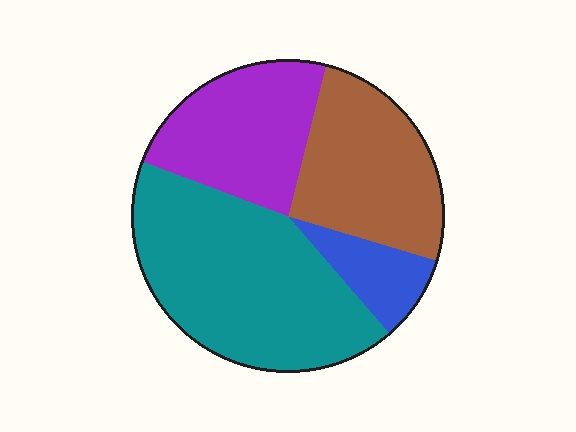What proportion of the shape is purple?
Purple covers 23% of the shape.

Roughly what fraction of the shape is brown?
Brown takes up about one quarter (1/4) of the shape.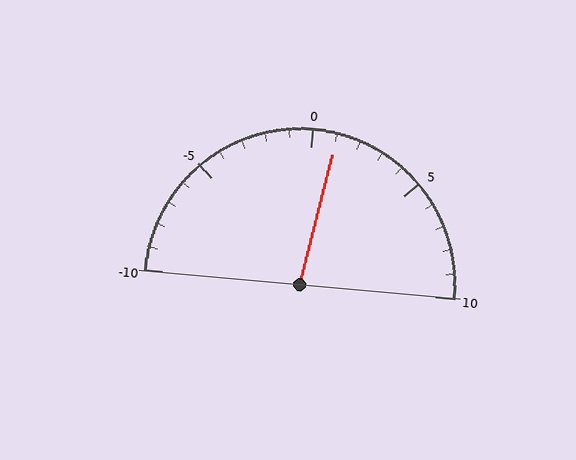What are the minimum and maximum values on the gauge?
The gauge ranges from -10 to 10.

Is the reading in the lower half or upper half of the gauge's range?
The reading is in the upper half of the range (-10 to 10).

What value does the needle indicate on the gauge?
The needle indicates approximately 1.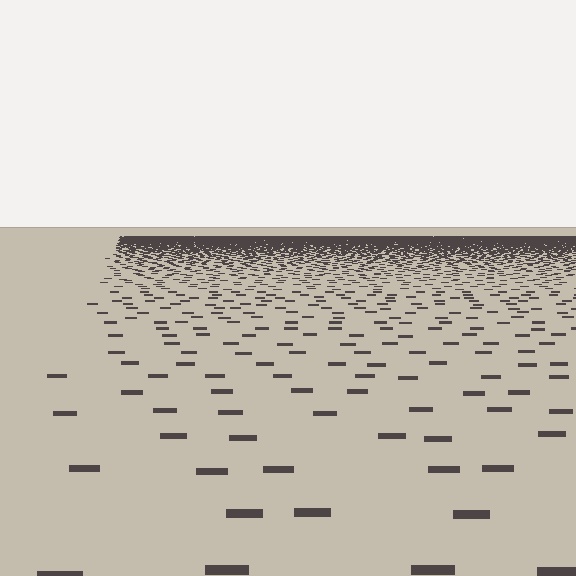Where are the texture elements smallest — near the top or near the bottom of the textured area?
Near the top.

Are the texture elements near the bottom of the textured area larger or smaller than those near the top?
Larger. Near the bottom, elements are closer to the viewer and appear at a bigger on-screen size.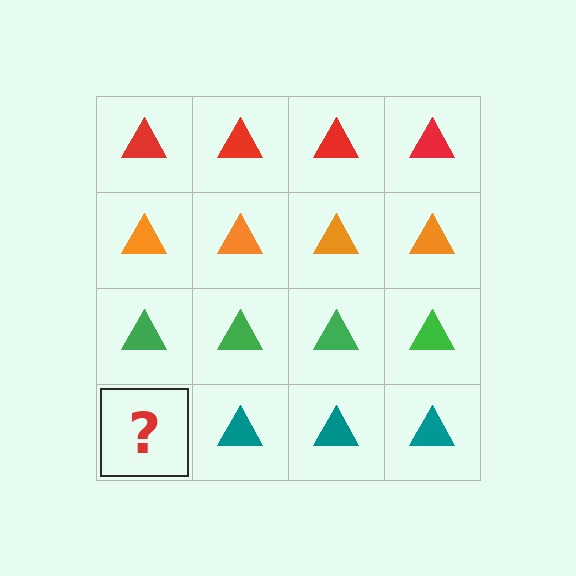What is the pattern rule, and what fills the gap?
The rule is that each row has a consistent color. The gap should be filled with a teal triangle.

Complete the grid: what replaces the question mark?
The question mark should be replaced with a teal triangle.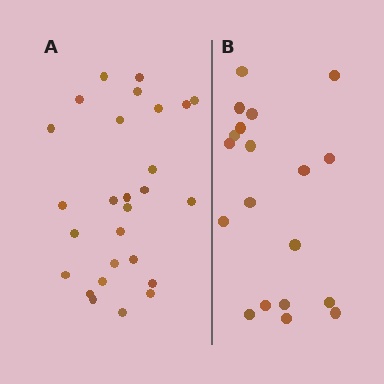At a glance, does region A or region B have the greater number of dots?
Region A (the left region) has more dots.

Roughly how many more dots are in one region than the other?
Region A has roughly 8 or so more dots than region B.